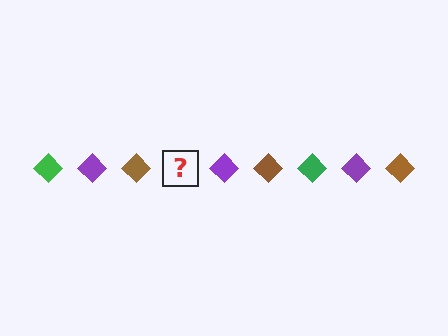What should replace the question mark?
The question mark should be replaced with a green diamond.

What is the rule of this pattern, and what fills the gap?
The rule is that the pattern cycles through green, purple, brown diamonds. The gap should be filled with a green diamond.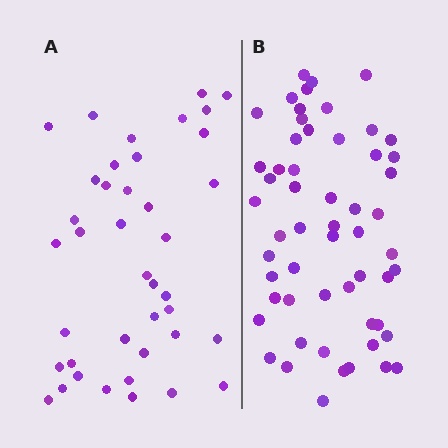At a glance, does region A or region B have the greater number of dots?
Region B (the right region) has more dots.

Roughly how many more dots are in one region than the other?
Region B has approximately 15 more dots than region A.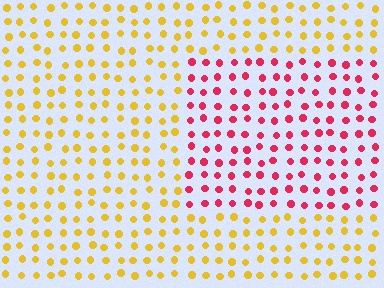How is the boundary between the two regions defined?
The boundary is defined purely by a slight shift in hue (about 65 degrees). Spacing, size, and orientation are identical on both sides.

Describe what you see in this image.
The image is filled with small yellow elements in a uniform arrangement. A rectangle-shaped region is visible where the elements are tinted to a slightly different hue, forming a subtle color boundary.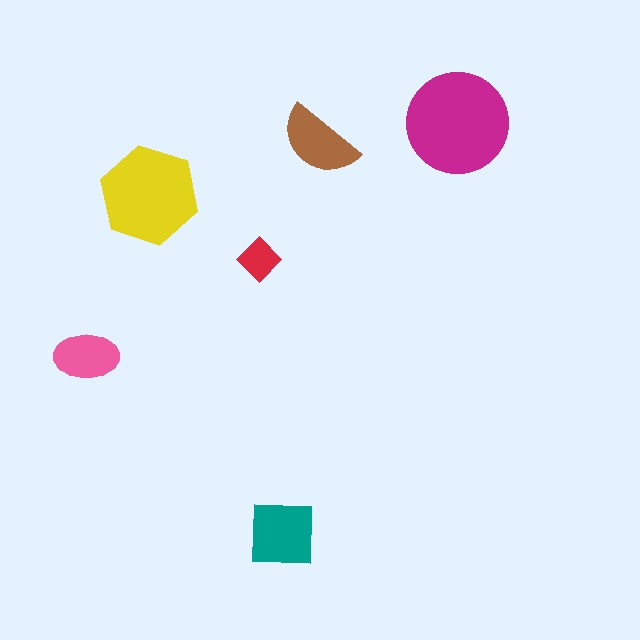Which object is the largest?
The magenta circle.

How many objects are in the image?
There are 6 objects in the image.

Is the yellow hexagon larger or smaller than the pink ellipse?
Larger.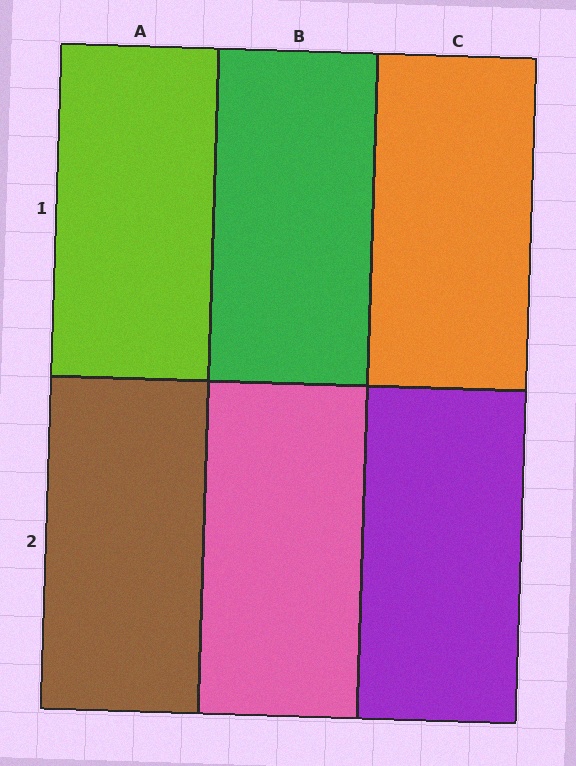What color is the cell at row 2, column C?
Purple.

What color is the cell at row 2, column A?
Brown.